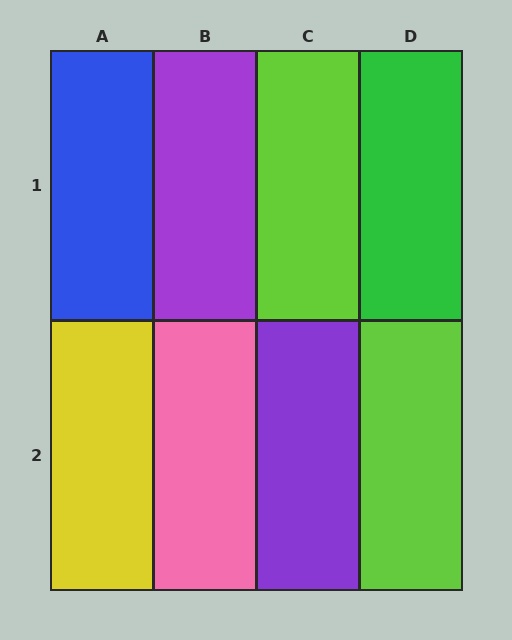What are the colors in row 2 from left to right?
Yellow, pink, purple, lime.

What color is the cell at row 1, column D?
Green.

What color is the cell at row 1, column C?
Lime.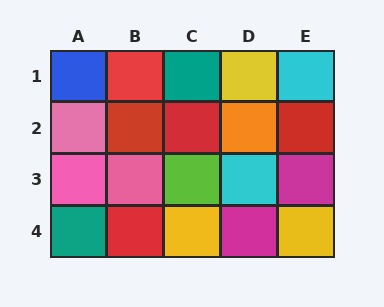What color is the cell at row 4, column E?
Yellow.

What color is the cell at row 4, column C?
Yellow.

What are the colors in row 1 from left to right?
Blue, red, teal, yellow, cyan.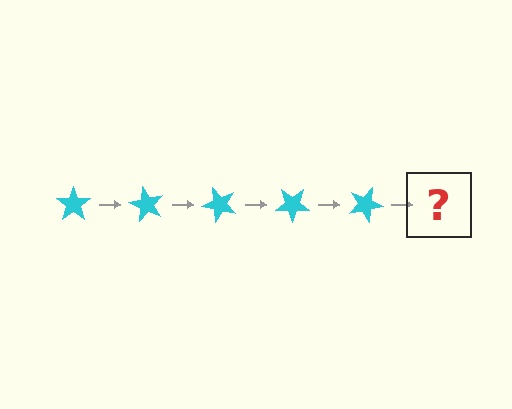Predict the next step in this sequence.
The next step is a cyan star rotated 300 degrees.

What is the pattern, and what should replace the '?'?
The pattern is that the star rotates 60 degrees each step. The '?' should be a cyan star rotated 300 degrees.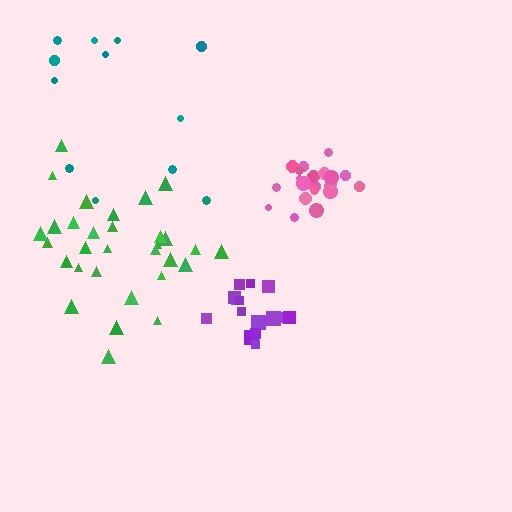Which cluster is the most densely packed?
Pink.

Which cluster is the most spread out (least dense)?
Teal.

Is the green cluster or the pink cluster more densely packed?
Pink.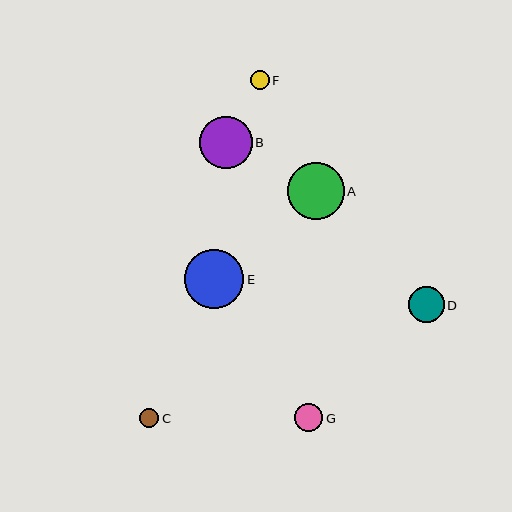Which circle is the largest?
Circle E is the largest with a size of approximately 59 pixels.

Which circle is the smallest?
Circle F is the smallest with a size of approximately 19 pixels.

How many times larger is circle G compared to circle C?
Circle G is approximately 1.5 times the size of circle C.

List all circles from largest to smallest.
From largest to smallest: E, A, B, D, G, C, F.